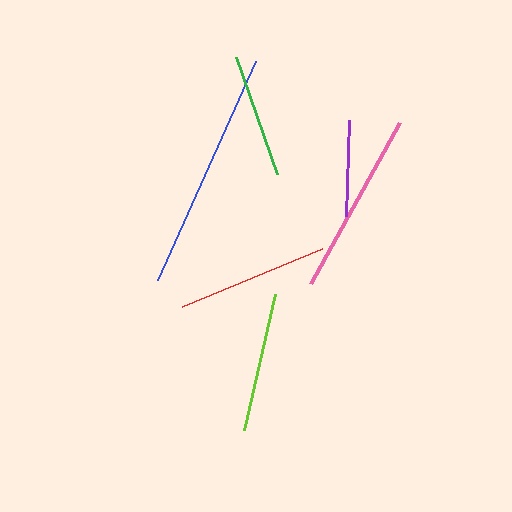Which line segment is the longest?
The blue line is the longest at approximately 240 pixels.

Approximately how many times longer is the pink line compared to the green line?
The pink line is approximately 1.5 times the length of the green line.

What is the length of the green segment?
The green segment is approximately 124 pixels long.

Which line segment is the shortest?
The purple line is the shortest at approximately 96 pixels.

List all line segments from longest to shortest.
From longest to shortest: blue, pink, red, lime, green, purple.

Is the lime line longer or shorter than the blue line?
The blue line is longer than the lime line.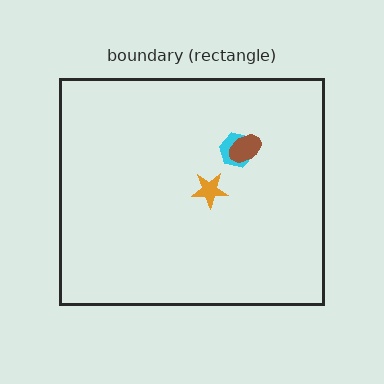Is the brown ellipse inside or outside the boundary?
Inside.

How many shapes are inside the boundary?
3 inside, 0 outside.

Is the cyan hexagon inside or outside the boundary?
Inside.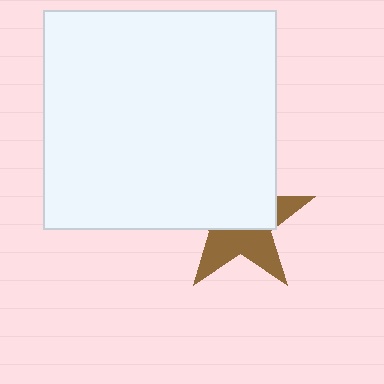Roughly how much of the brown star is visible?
About half of it is visible (roughly 45%).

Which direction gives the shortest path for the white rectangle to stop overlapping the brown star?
Moving up gives the shortest separation.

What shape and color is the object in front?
The object in front is a white rectangle.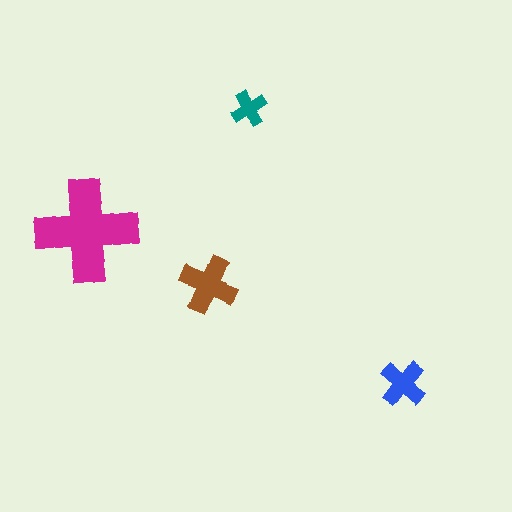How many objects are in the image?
There are 4 objects in the image.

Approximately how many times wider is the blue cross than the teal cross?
About 1.5 times wider.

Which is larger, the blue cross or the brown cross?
The brown one.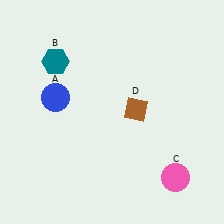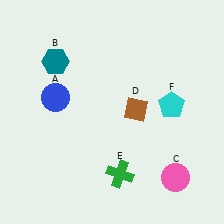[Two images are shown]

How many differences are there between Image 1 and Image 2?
There are 2 differences between the two images.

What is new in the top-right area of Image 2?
A cyan pentagon (F) was added in the top-right area of Image 2.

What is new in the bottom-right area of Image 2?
A green cross (E) was added in the bottom-right area of Image 2.